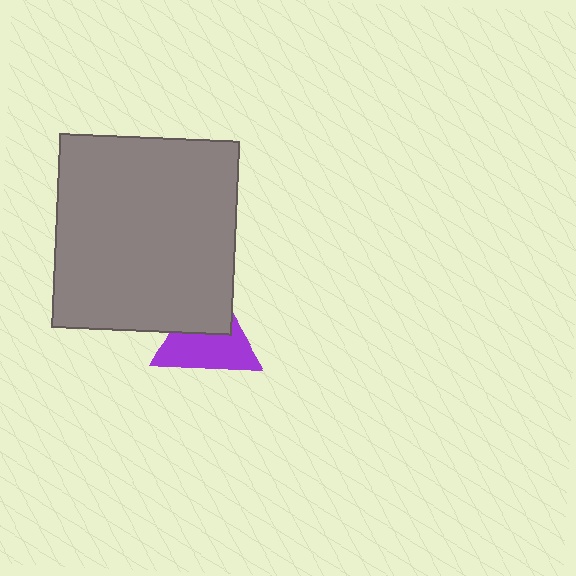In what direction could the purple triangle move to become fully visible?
The purple triangle could move down. That would shift it out from behind the gray rectangle entirely.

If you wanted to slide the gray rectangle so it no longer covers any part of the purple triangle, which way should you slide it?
Slide it up — that is the most direct way to separate the two shapes.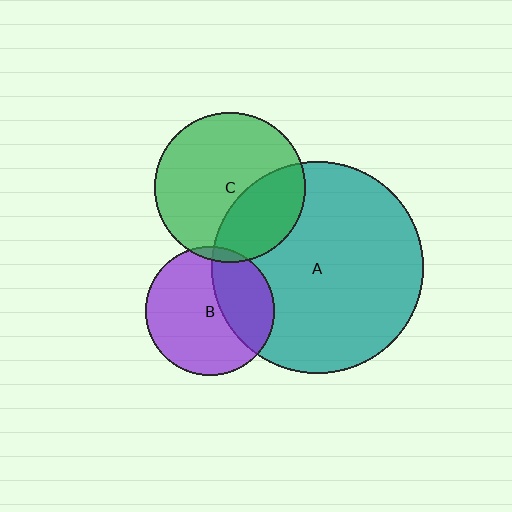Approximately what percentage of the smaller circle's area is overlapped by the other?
Approximately 35%.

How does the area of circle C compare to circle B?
Approximately 1.4 times.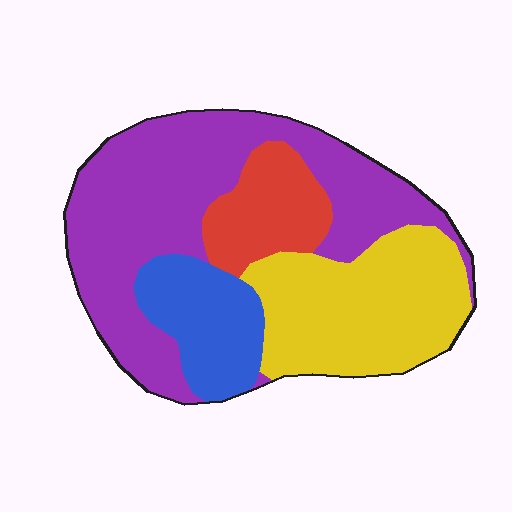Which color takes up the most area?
Purple, at roughly 45%.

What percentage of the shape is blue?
Blue takes up about one eighth (1/8) of the shape.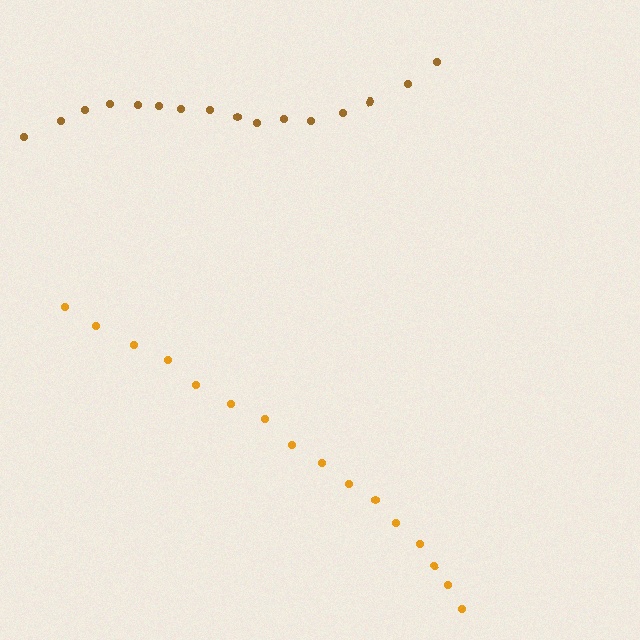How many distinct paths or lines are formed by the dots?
There are 2 distinct paths.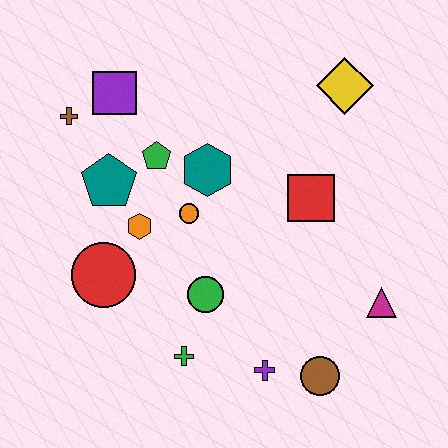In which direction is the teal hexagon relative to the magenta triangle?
The teal hexagon is to the left of the magenta triangle.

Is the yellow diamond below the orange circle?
No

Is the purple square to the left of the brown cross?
No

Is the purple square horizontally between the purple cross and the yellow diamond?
No